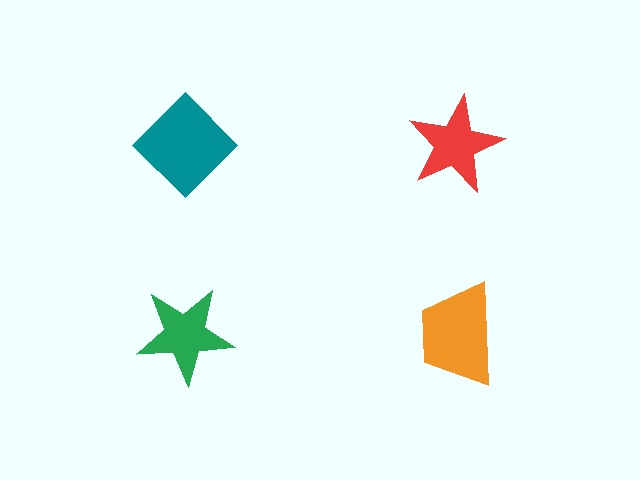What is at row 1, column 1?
A teal diamond.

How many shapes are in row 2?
2 shapes.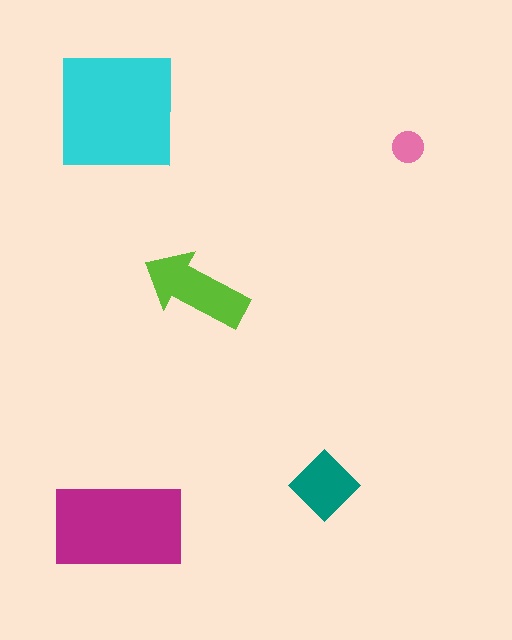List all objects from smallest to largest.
The pink circle, the teal diamond, the lime arrow, the magenta rectangle, the cyan square.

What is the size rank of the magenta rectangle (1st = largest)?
2nd.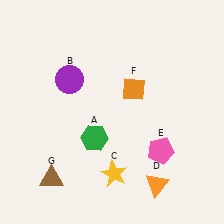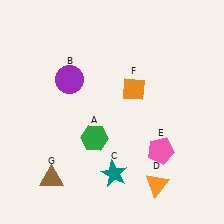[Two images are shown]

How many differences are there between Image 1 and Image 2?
There is 1 difference between the two images.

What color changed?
The star (C) changed from yellow in Image 1 to teal in Image 2.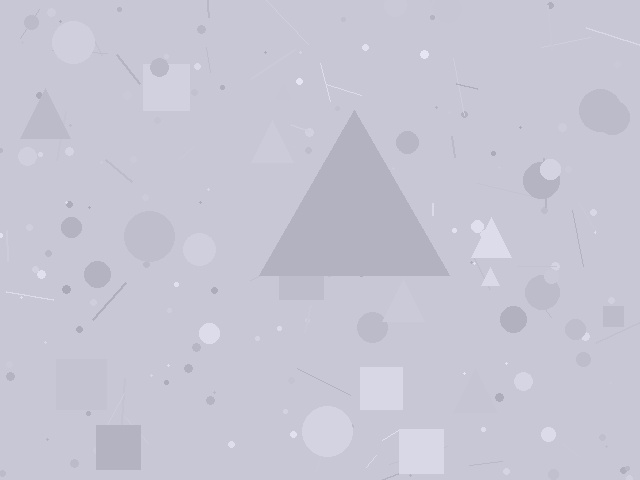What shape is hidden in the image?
A triangle is hidden in the image.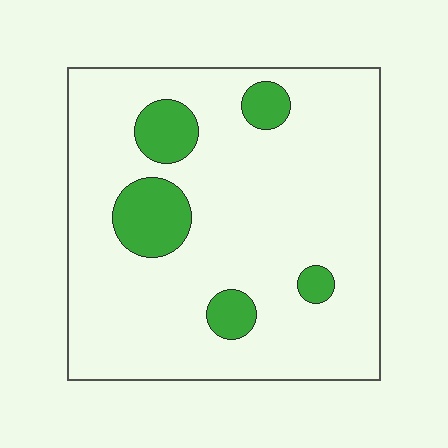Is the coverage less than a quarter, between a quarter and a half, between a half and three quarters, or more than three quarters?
Less than a quarter.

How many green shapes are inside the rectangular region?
5.